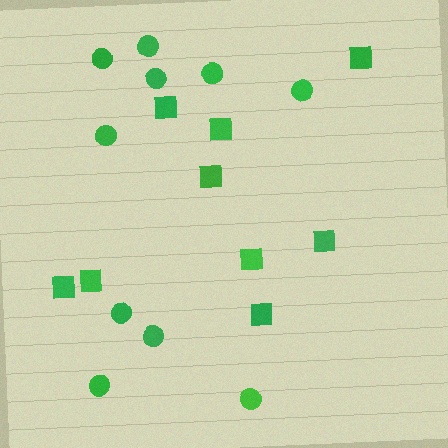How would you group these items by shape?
There are 2 groups: one group of squares (9) and one group of circles (10).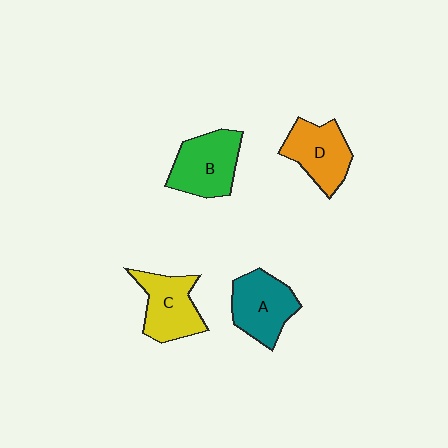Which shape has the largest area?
Shape B (green).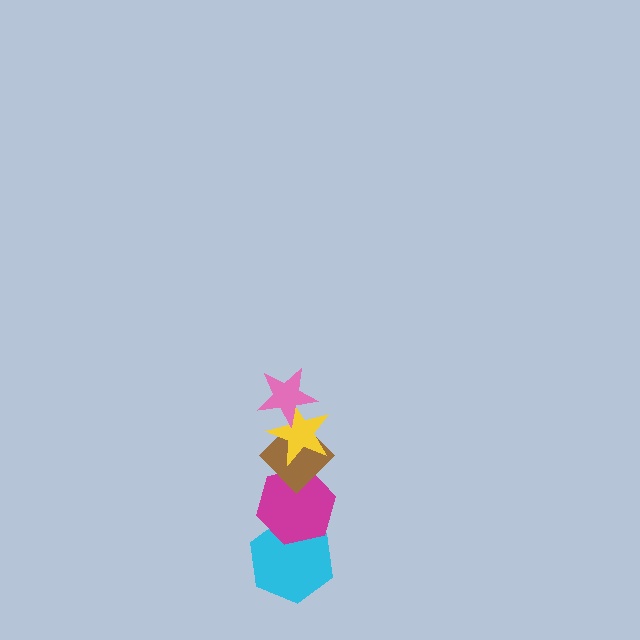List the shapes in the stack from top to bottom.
From top to bottom: the pink star, the yellow star, the brown diamond, the magenta hexagon, the cyan hexagon.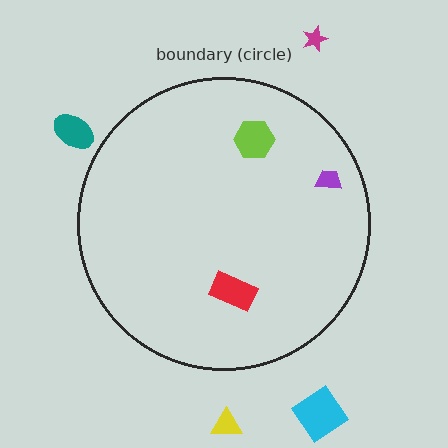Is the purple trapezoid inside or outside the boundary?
Inside.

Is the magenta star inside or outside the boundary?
Outside.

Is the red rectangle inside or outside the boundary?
Inside.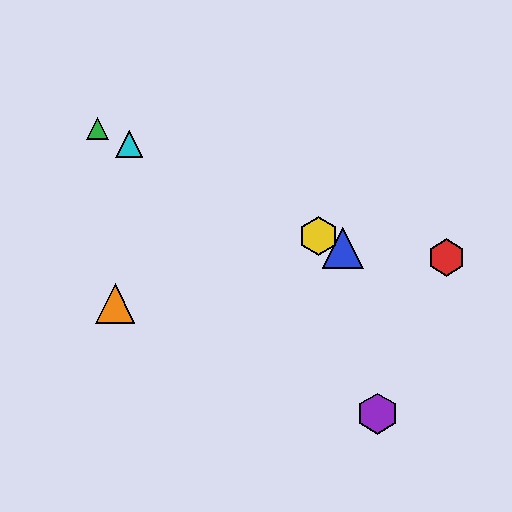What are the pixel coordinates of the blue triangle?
The blue triangle is at (343, 248).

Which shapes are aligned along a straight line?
The blue triangle, the green triangle, the yellow hexagon, the cyan triangle are aligned along a straight line.